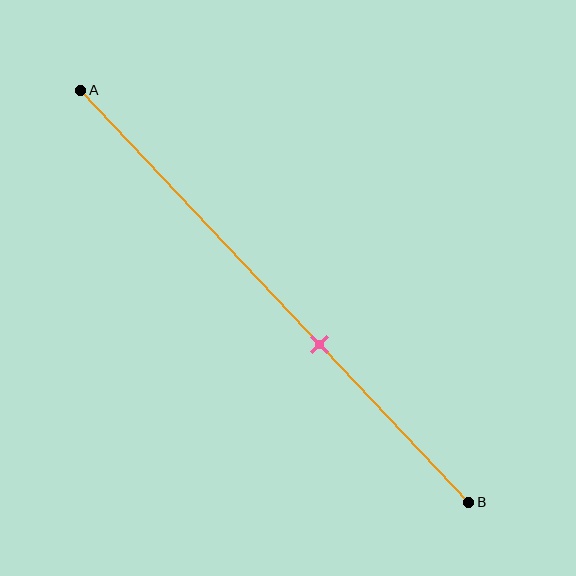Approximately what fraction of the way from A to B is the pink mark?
The pink mark is approximately 60% of the way from A to B.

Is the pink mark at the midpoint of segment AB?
No, the mark is at about 60% from A, not at the 50% midpoint.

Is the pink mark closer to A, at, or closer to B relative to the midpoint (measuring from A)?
The pink mark is closer to point B than the midpoint of segment AB.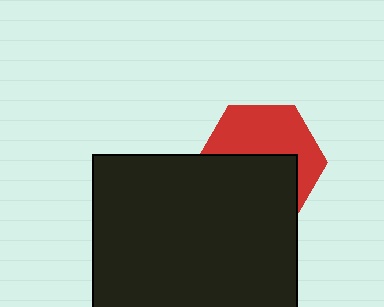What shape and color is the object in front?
The object in front is a black rectangle.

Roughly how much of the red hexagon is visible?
About half of it is visible (roughly 49%).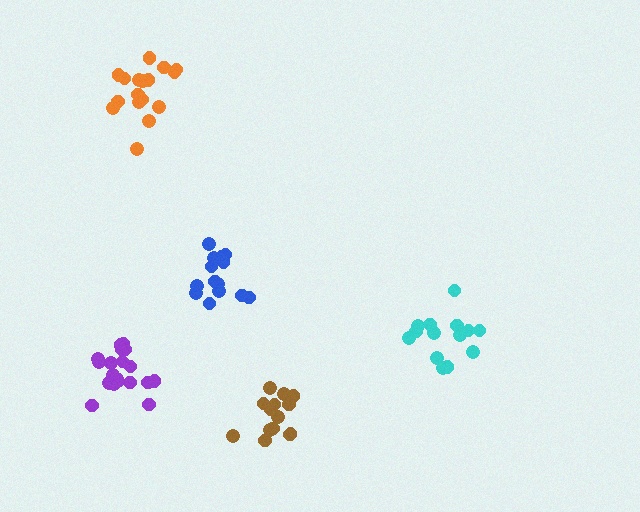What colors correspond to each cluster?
The clusters are colored: cyan, blue, brown, orange, purple.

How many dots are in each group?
Group 1: 14 dots, Group 2: 14 dots, Group 3: 15 dots, Group 4: 17 dots, Group 5: 19 dots (79 total).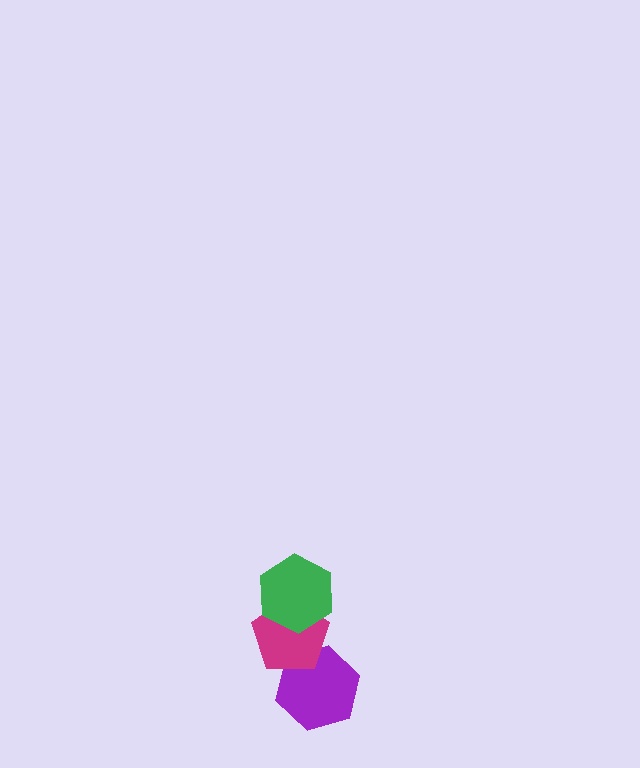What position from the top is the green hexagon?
The green hexagon is 1st from the top.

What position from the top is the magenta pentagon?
The magenta pentagon is 2nd from the top.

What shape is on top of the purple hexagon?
The magenta pentagon is on top of the purple hexagon.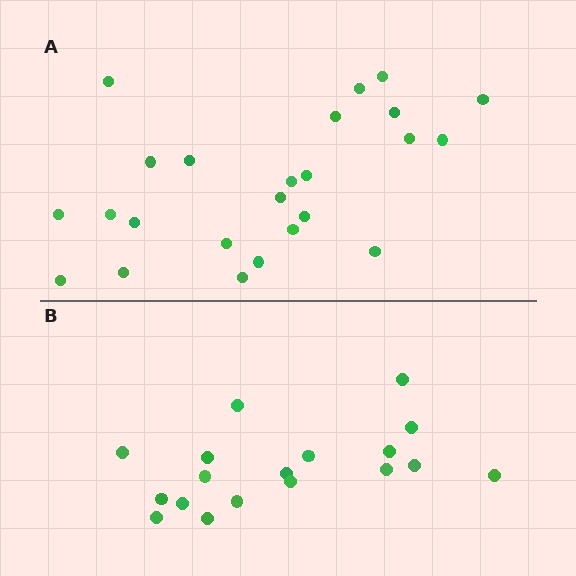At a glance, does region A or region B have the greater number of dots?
Region A (the top region) has more dots.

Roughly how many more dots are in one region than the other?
Region A has about 6 more dots than region B.